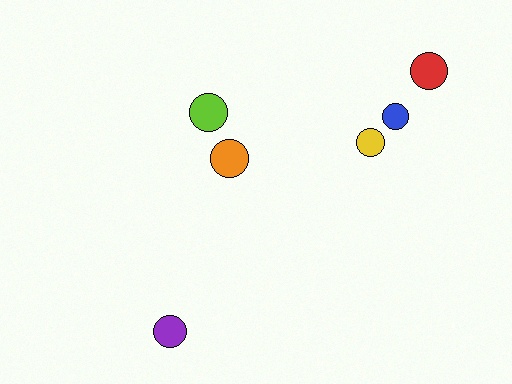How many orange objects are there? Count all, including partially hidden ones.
There is 1 orange object.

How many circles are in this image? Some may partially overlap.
There are 6 circles.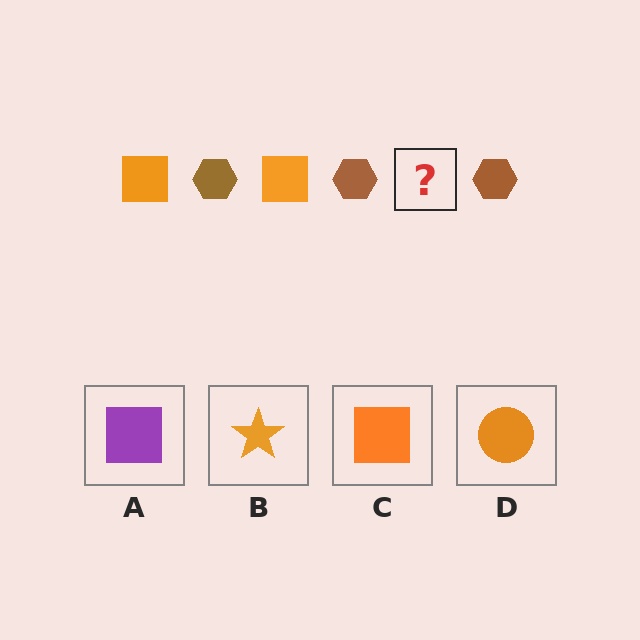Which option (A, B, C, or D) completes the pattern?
C.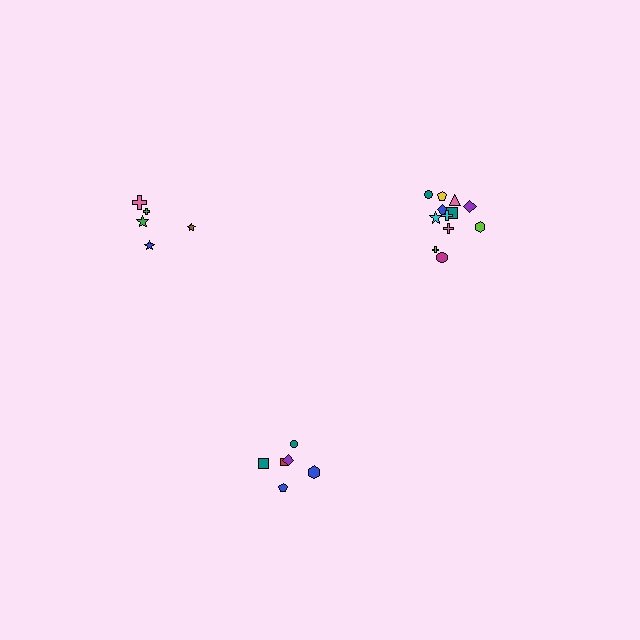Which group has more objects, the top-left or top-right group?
The top-right group.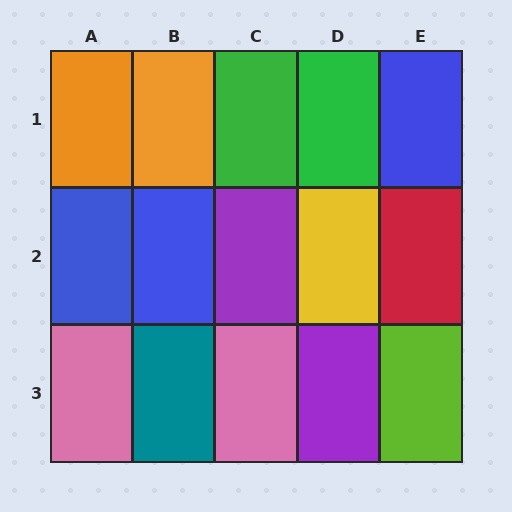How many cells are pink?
2 cells are pink.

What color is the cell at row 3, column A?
Pink.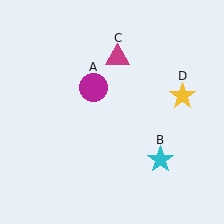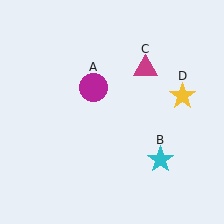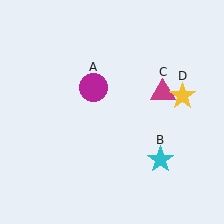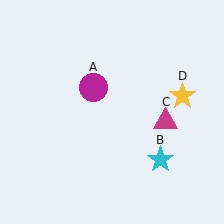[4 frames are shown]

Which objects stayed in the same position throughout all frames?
Magenta circle (object A) and cyan star (object B) and yellow star (object D) remained stationary.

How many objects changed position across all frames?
1 object changed position: magenta triangle (object C).